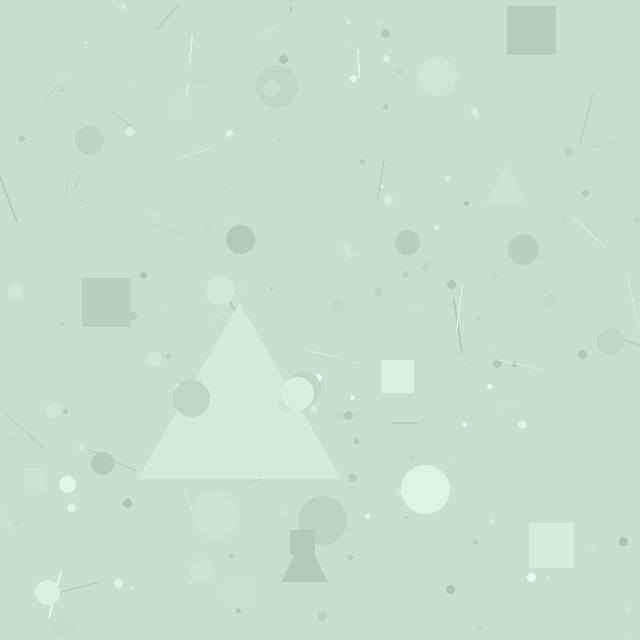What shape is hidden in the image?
A triangle is hidden in the image.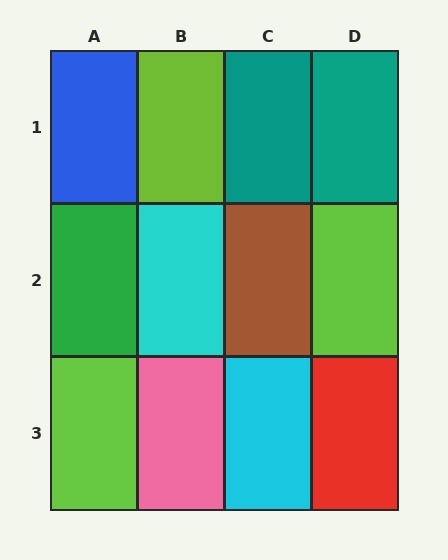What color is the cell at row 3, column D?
Red.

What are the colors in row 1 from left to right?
Blue, lime, teal, teal.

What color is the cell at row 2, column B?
Cyan.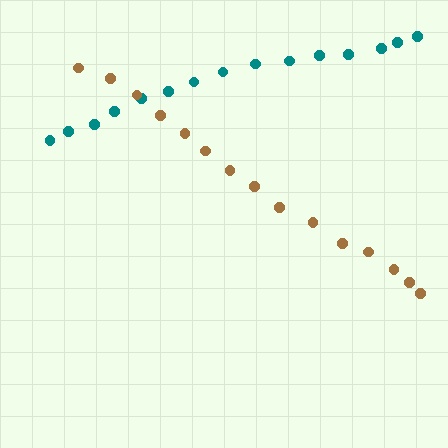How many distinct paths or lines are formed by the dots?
There are 2 distinct paths.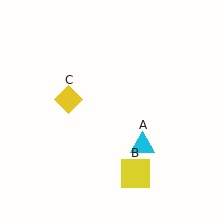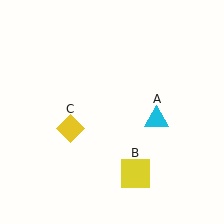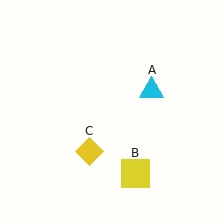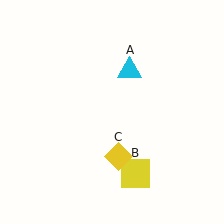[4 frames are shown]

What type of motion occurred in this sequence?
The cyan triangle (object A), yellow diamond (object C) rotated counterclockwise around the center of the scene.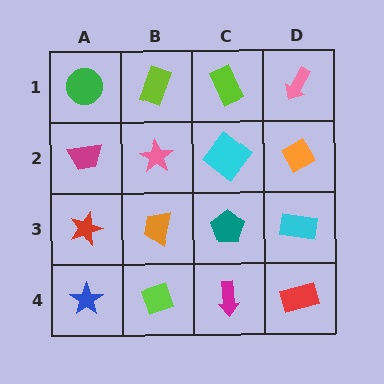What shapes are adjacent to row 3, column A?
A magenta trapezoid (row 2, column A), a blue star (row 4, column A), an orange trapezoid (row 3, column B).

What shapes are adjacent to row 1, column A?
A magenta trapezoid (row 2, column A), a lime rectangle (row 1, column B).